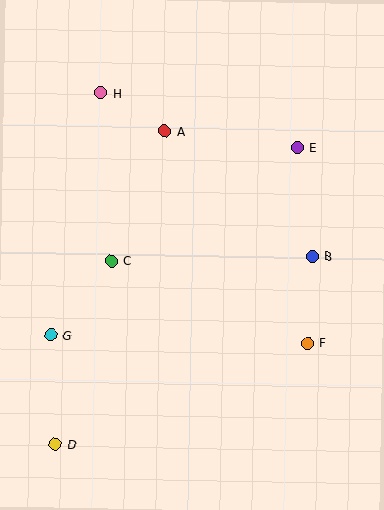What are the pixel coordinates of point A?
Point A is at (165, 131).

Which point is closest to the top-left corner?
Point H is closest to the top-left corner.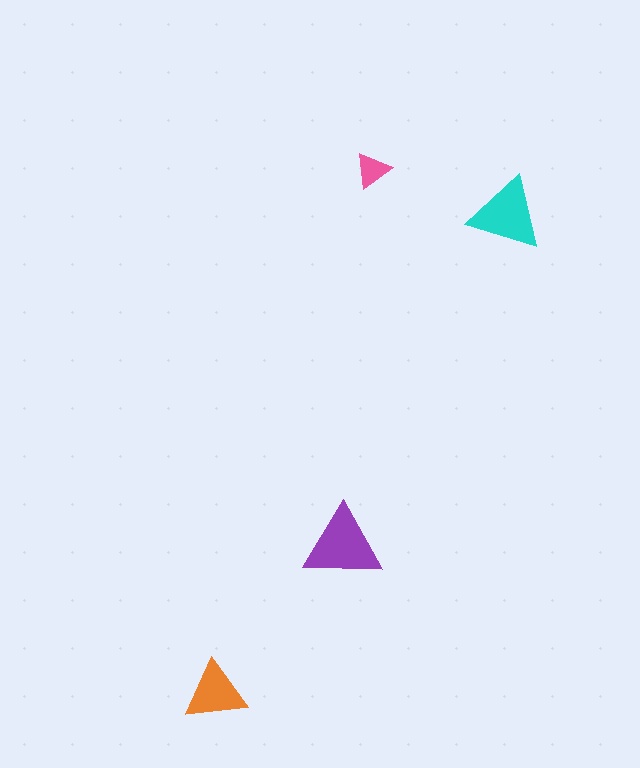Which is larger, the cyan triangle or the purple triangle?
The purple one.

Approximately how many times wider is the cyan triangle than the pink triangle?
About 2 times wider.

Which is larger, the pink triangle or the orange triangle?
The orange one.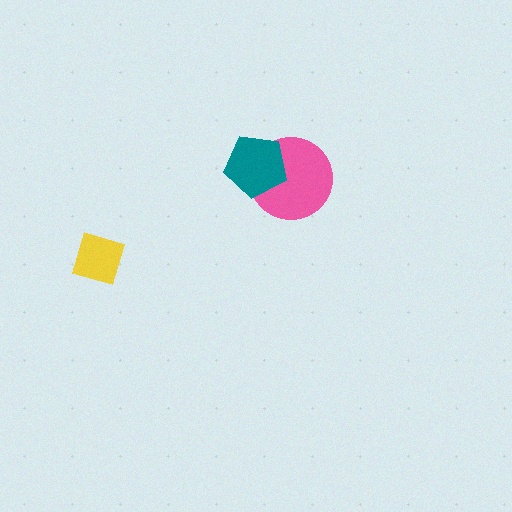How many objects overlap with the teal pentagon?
1 object overlaps with the teal pentagon.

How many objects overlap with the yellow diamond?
0 objects overlap with the yellow diamond.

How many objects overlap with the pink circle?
1 object overlaps with the pink circle.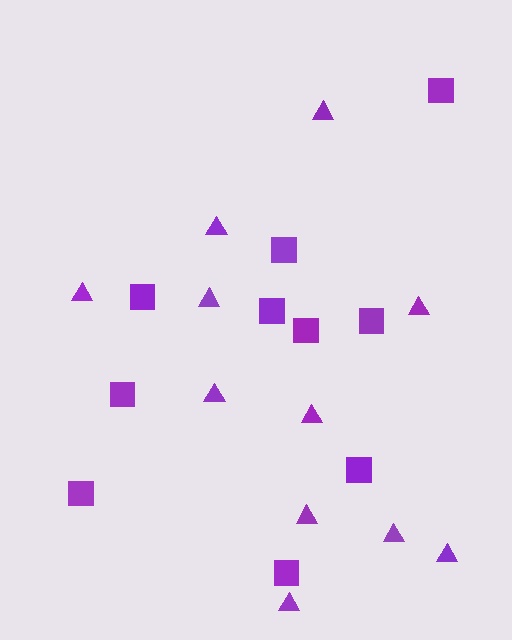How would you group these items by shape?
There are 2 groups: one group of squares (10) and one group of triangles (11).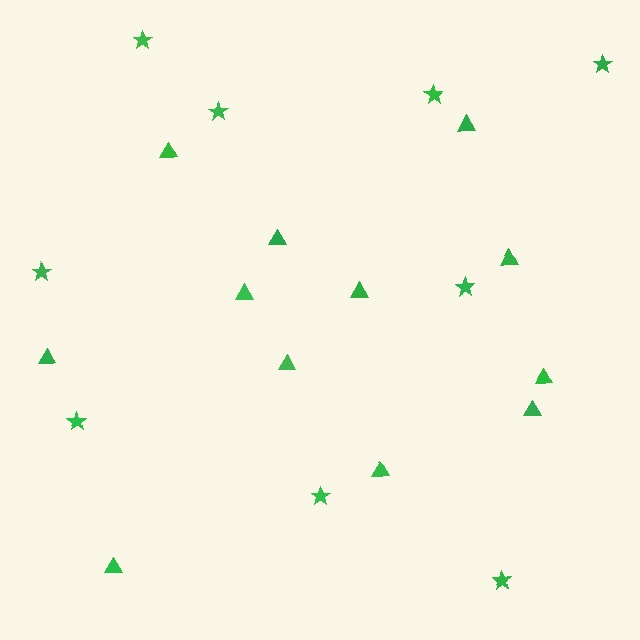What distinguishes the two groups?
There are 2 groups: one group of triangles (12) and one group of stars (9).